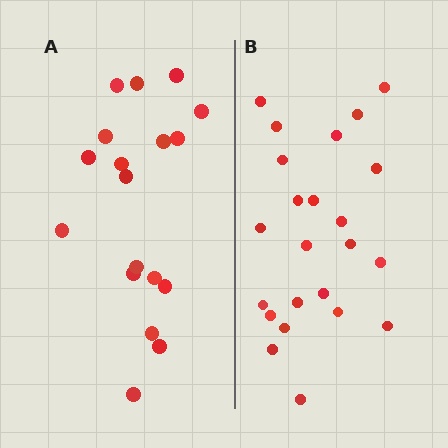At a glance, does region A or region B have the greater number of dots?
Region B (the right region) has more dots.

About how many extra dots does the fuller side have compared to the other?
Region B has about 5 more dots than region A.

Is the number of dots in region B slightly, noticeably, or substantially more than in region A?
Region B has noticeably more, but not dramatically so. The ratio is roughly 1.3 to 1.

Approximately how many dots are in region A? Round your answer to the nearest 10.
About 20 dots. (The exact count is 18, which rounds to 20.)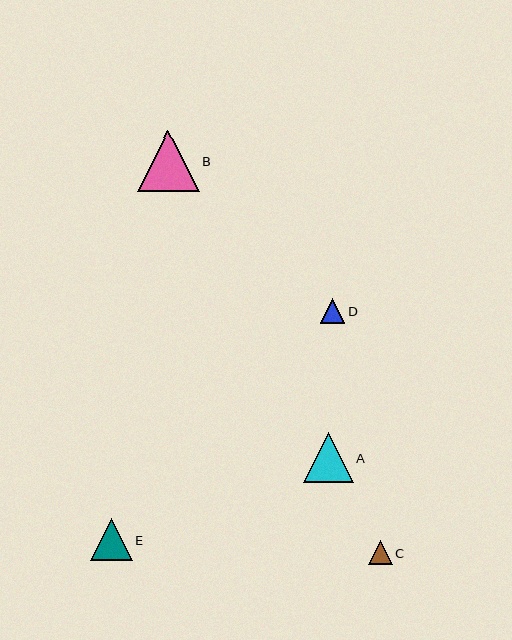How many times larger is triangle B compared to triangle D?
Triangle B is approximately 2.5 times the size of triangle D.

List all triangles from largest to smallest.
From largest to smallest: B, A, E, D, C.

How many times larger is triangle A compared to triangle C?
Triangle A is approximately 2.1 times the size of triangle C.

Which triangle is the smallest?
Triangle C is the smallest with a size of approximately 24 pixels.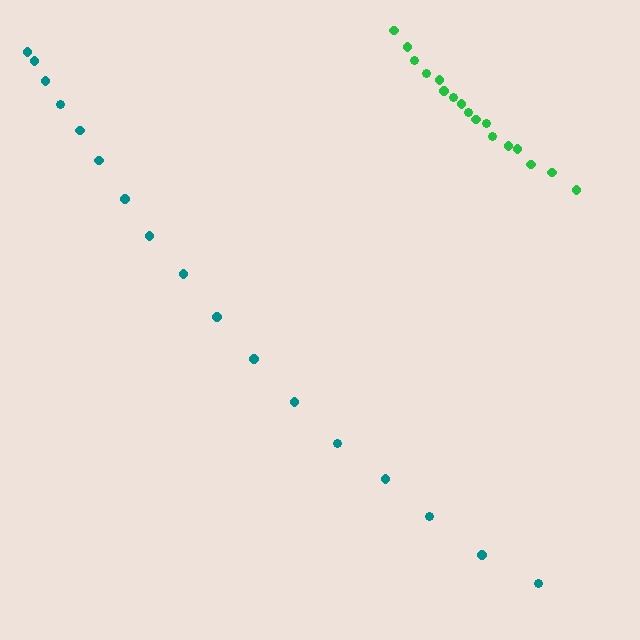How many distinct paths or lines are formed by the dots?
There are 2 distinct paths.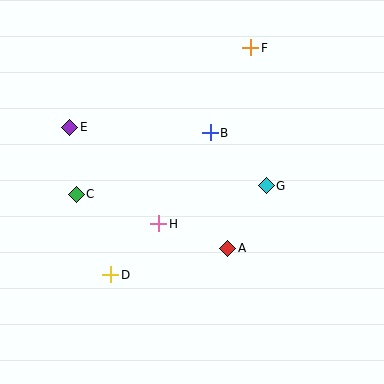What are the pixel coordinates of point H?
Point H is at (159, 224).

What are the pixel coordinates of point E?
Point E is at (70, 127).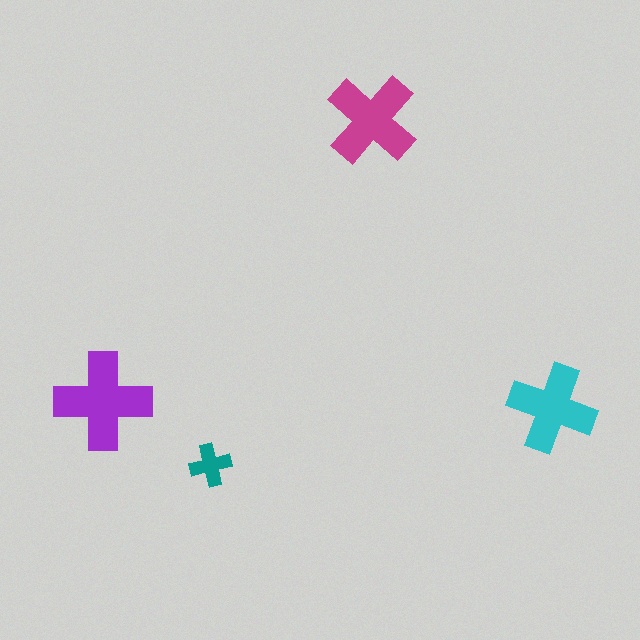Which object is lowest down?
The teal cross is bottommost.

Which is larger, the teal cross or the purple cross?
The purple one.